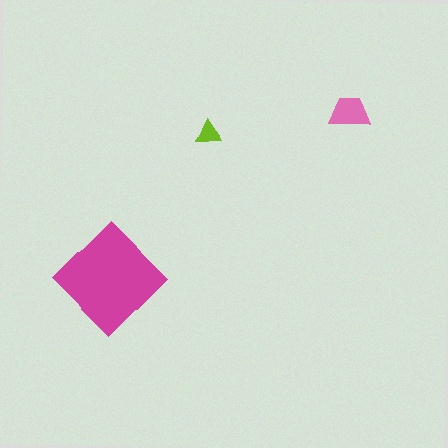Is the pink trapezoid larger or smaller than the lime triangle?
Larger.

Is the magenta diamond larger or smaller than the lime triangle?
Larger.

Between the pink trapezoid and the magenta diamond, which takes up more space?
The magenta diamond.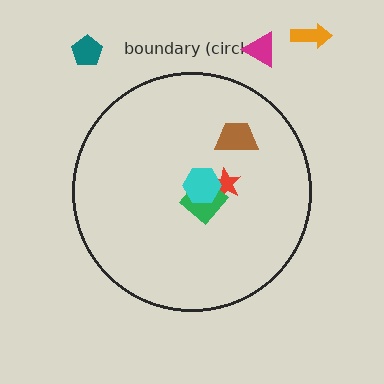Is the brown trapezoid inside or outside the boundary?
Inside.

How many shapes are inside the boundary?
4 inside, 3 outside.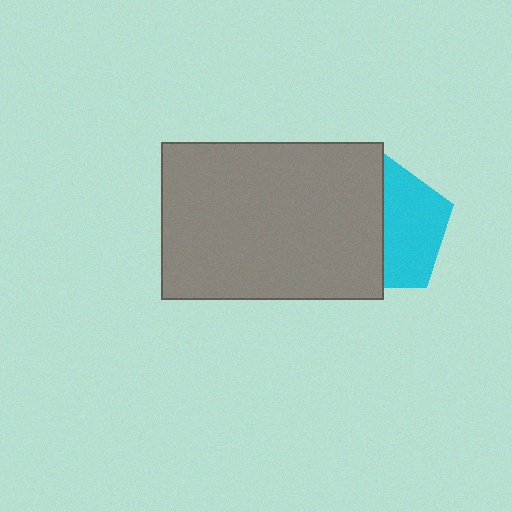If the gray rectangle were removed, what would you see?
You would see the complete cyan pentagon.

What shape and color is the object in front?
The object in front is a gray rectangle.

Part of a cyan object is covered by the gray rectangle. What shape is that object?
It is a pentagon.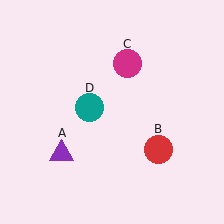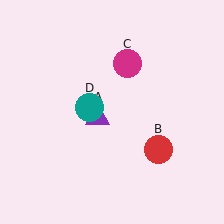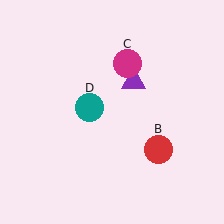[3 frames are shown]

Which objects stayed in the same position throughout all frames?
Red circle (object B) and magenta circle (object C) and teal circle (object D) remained stationary.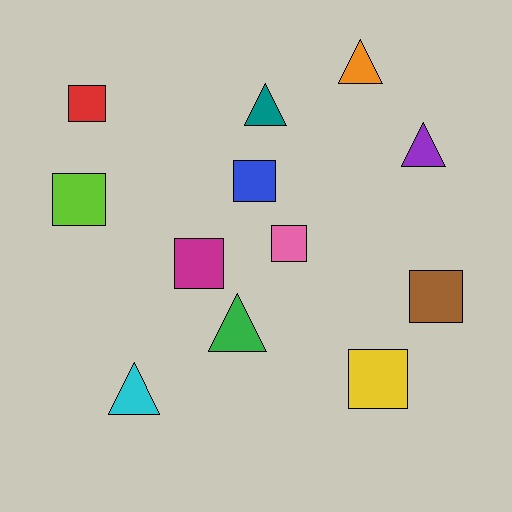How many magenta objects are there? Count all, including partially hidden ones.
There is 1 magenta object.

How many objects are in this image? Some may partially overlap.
There are 12 objects.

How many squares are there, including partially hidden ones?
There are 7 squares.